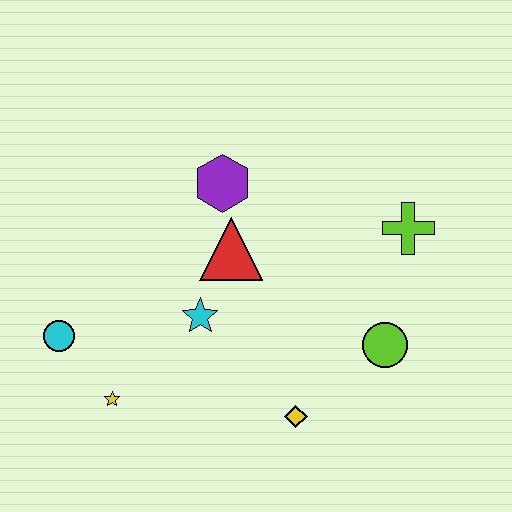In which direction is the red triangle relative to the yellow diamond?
The red triangle is above the yellow diamond.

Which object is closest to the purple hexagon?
The red triangle is closest to the purple hexagon.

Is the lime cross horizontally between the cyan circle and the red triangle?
No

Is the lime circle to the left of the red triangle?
No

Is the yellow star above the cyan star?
No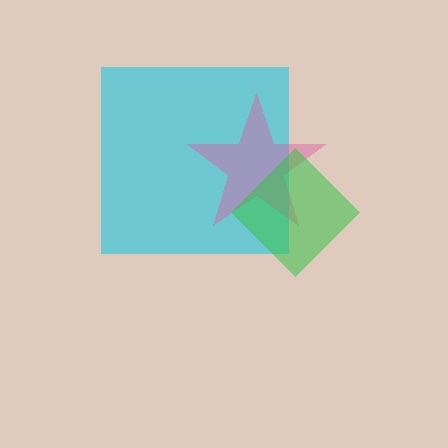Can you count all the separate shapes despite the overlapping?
Yes, there are 3 separate shapes.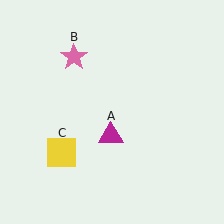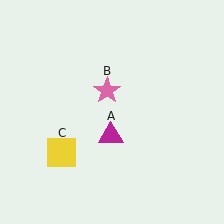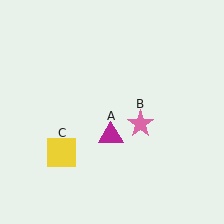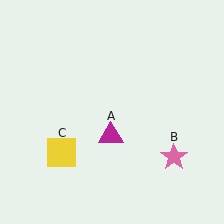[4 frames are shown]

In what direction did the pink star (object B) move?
The pink star (object B) moved down and to the right.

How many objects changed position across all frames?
1 object changed position: pink star (object B).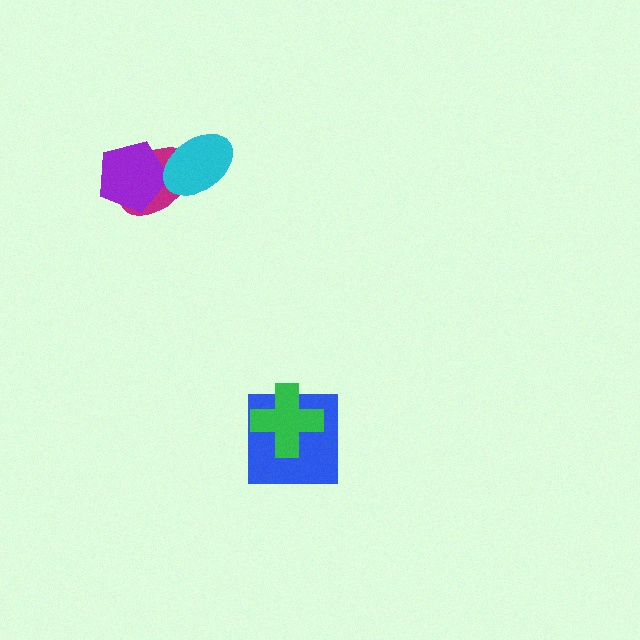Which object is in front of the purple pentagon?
The cyan ellipse is in front of the purple pentagon.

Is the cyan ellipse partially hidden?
No, no other shape covers it.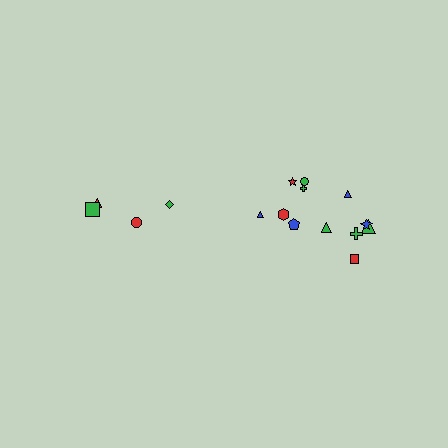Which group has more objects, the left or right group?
The right group.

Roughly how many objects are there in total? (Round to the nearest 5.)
Roughly 15 objects in total.